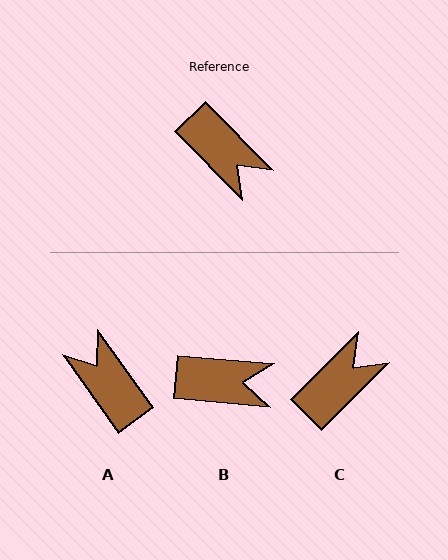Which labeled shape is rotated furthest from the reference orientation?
A, about 171 degrees away.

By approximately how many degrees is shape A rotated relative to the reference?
Approximately 171 degrees counter-clockwise.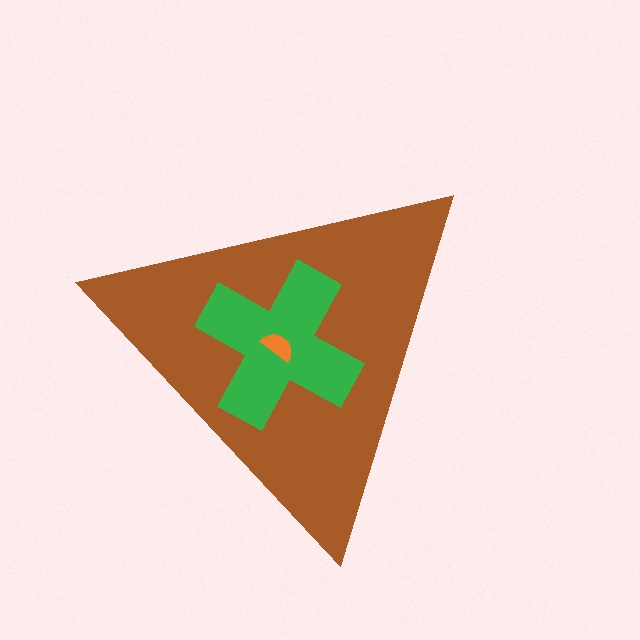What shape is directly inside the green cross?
The orange semicircle.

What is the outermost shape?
The brown triangle.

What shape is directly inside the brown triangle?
The green cross.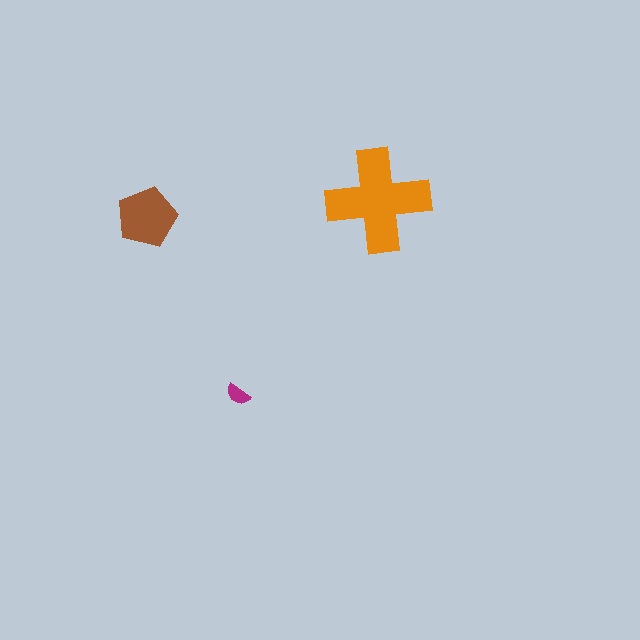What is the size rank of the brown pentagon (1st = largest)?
2nd.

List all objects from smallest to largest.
The magenta semicircle, the brown pentagon, the orange cross.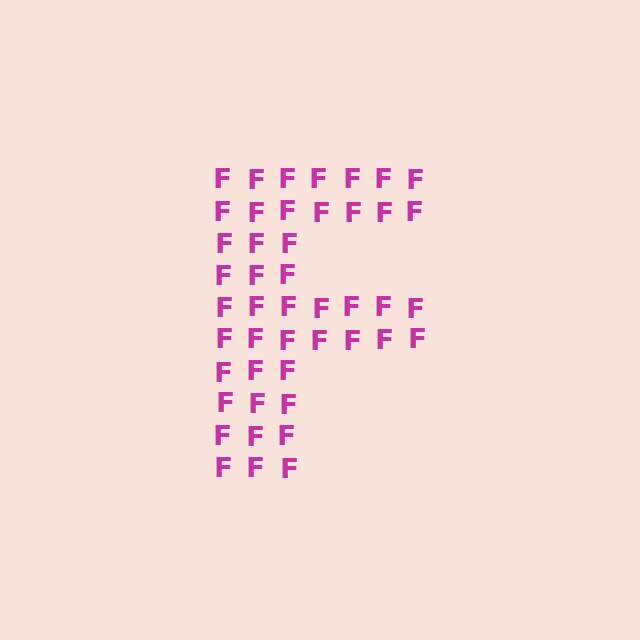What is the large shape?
The large shape is the letter F.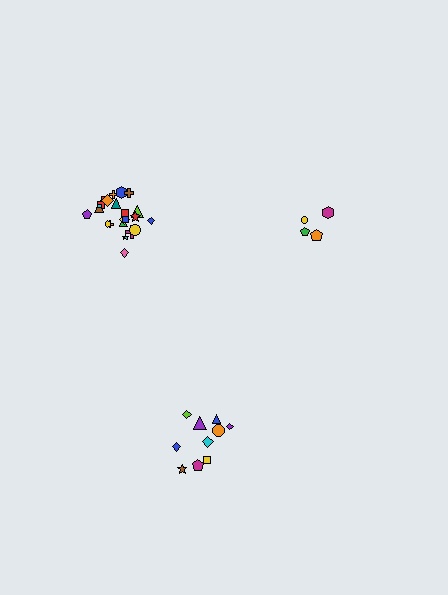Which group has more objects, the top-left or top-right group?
The top-left group.